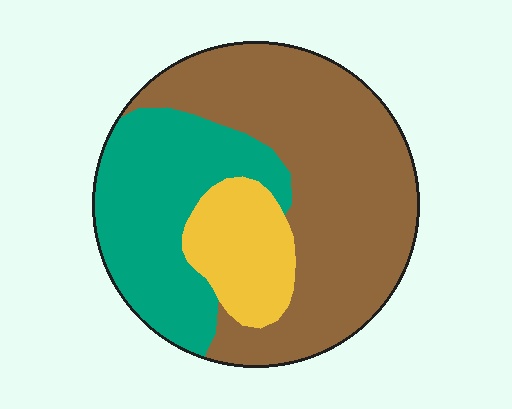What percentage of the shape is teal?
Teal covers roughly 30% of the shape.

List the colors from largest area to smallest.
From largest to smallest: brown, teal, yellow.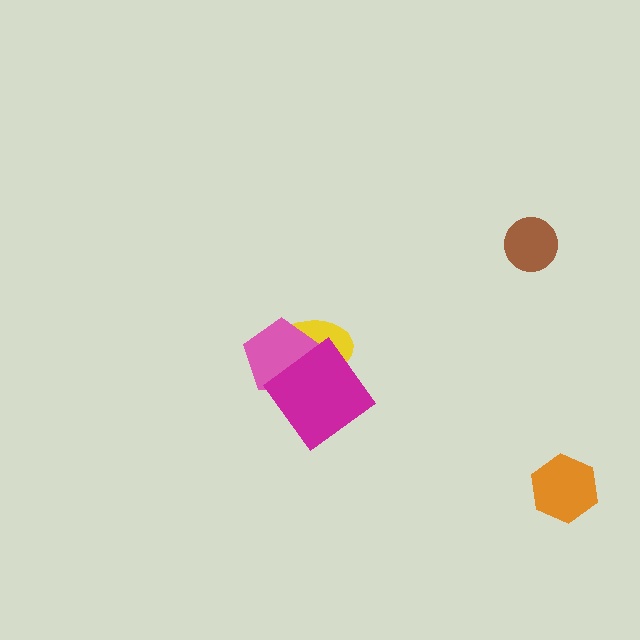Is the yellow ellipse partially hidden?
Yes, it is partially covered by another shape.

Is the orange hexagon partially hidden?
No, no other shape covers it.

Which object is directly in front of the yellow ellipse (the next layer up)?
The pink pentagon is directly in front of the yellow ellipse.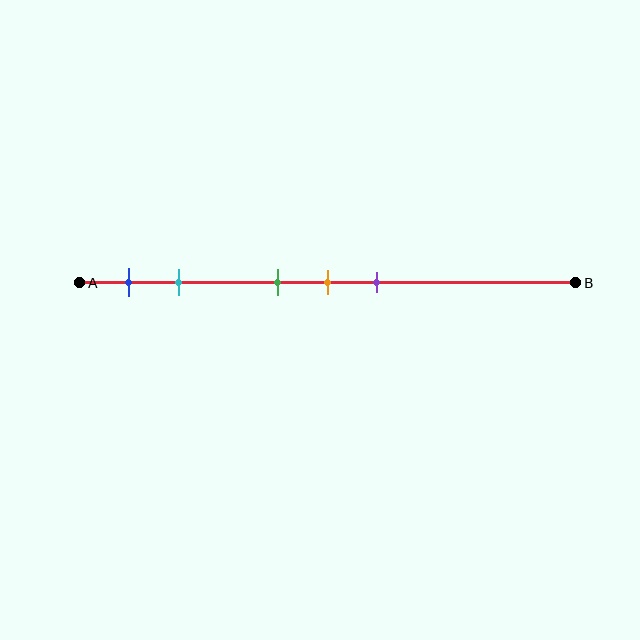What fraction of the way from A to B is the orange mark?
The orange mark is approximately 50% (0.5) of the way from A to B.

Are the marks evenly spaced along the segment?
No, the marks are not evenly spaced.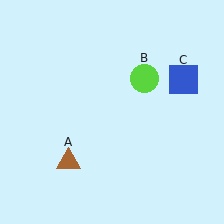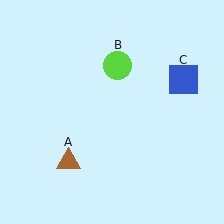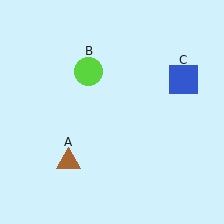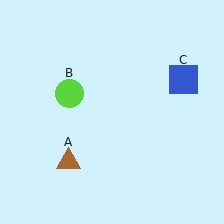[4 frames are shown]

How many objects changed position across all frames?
1 object changed position: lime circle (object B).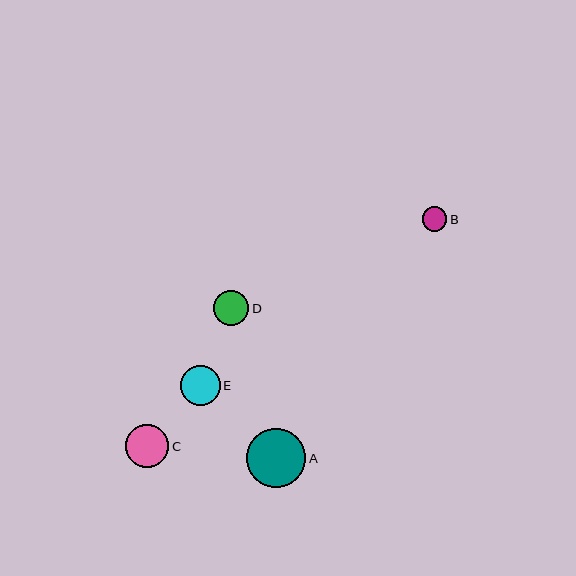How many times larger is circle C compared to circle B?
Circle C is approximately 1.7 times the size of circle B.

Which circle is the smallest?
Circle B is the smallest with a size of approximately 25 pixels.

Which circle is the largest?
Circle A is the largest with a size of approximately 59 pixels.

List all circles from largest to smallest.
From largest to smallest: A, C, E, D, B.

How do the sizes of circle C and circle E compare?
Circle C and circle E are approximately the same size.